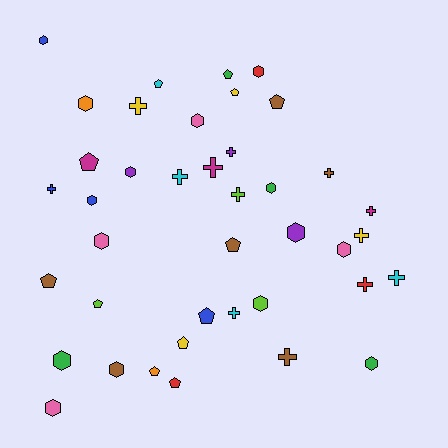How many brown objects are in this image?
There are 6 brown objects.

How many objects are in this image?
There are 40 objects.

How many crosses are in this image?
There are 13 crosses.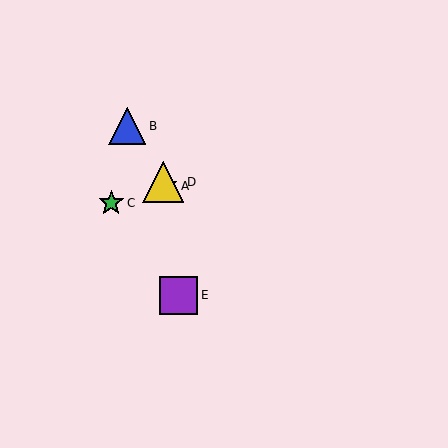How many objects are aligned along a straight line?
3 objects (A, B, D) are aligned along a straight line.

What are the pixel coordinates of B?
Object B is at (127, 126).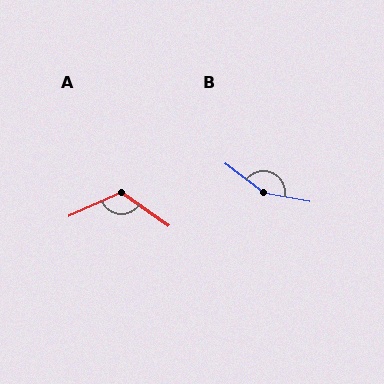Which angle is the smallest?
A, at approximately 121 degrees.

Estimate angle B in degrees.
Approximately 153 degrees.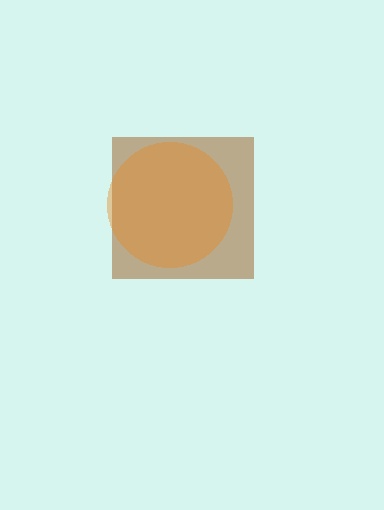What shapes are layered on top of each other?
The layered shapes are: a brown square, an orange circle.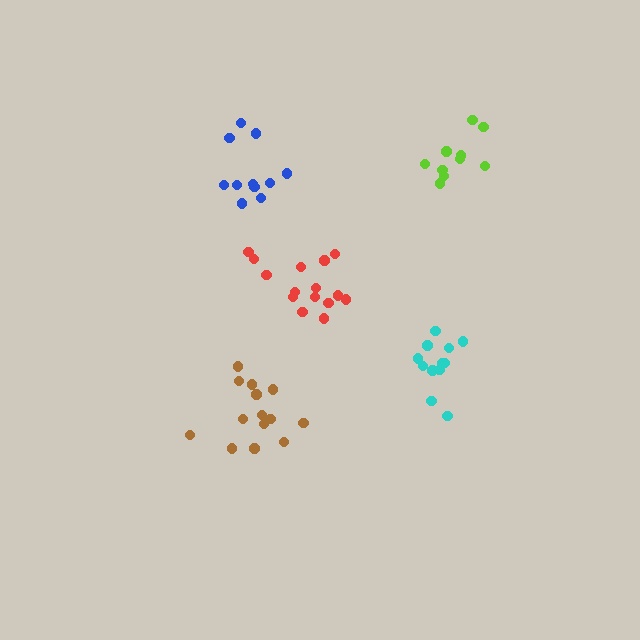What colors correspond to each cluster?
The clusters are colored: red, cyan, lime, brown, blue.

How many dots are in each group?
Group 1: 15 dots, Group 2: 12 dots, Group 3: 10 dots, Group 4: 14 dots, Group 5: 11 dots (62 total).